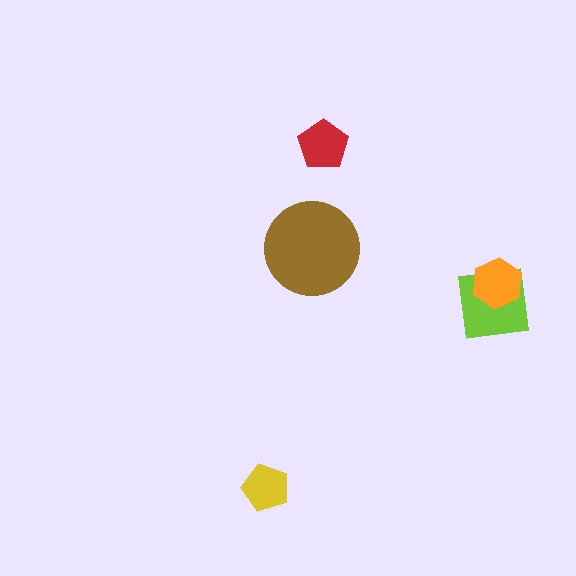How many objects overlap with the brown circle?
0 objects overlap with the brown circle.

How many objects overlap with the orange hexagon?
1 object overlaps with the orange hexagon.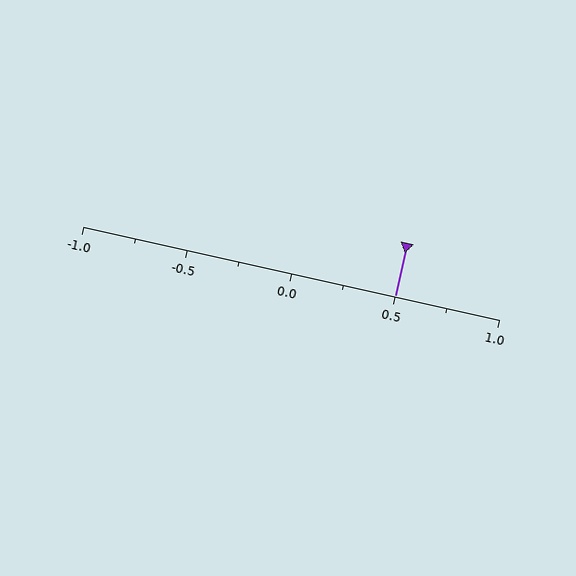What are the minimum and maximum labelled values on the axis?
The axis runs from -1.0 to 1.0.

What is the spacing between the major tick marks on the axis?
The major ticks are spaced 0.5 apart.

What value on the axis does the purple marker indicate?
The marker indicates approximately 0.5.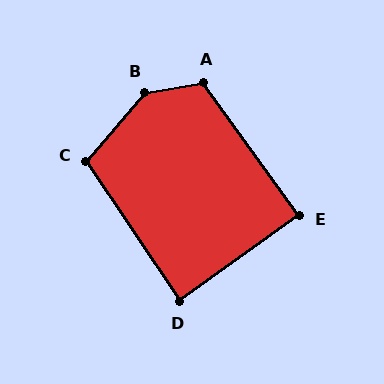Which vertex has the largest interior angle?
B, at approximately 140 degrees.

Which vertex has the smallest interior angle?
D, at approximately 88 degrees.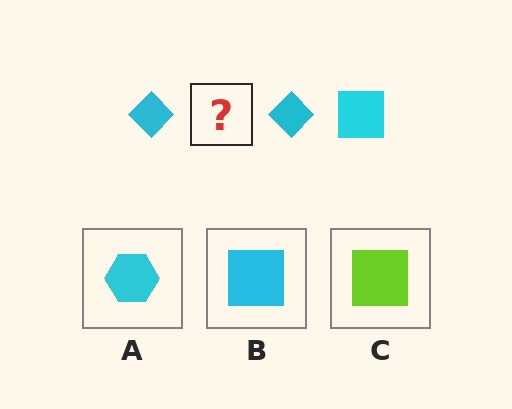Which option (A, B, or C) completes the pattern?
B.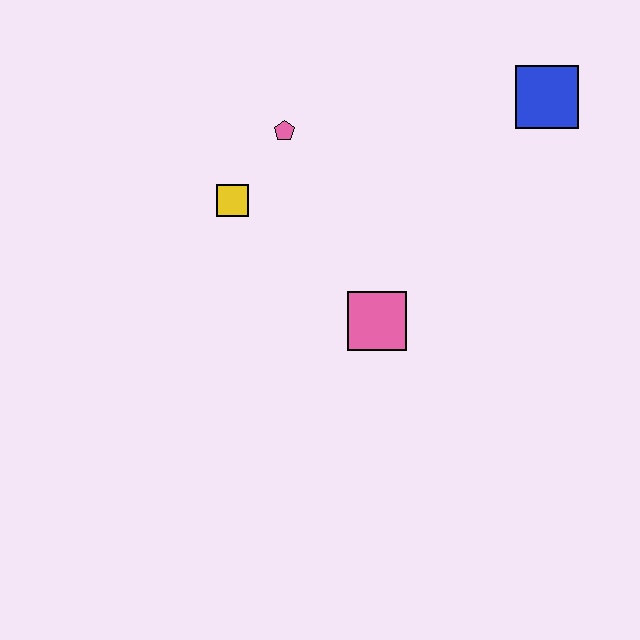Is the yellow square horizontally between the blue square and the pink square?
No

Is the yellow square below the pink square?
No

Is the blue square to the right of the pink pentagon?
Yes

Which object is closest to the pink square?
The yellow square is closest to the pink square.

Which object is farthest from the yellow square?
The blue square is farthest from the yellow square.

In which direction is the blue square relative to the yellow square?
The blue square is to the right of the yellow square.